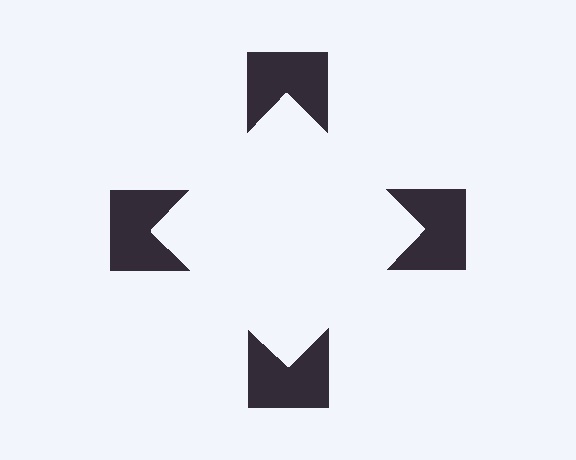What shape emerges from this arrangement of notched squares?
An illusory square — its edges are inferred from the aligned wedge cuts in the notched squares, not physically drawn.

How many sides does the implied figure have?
4 sides.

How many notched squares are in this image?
There are 4 — one at each vertex of the illusory square.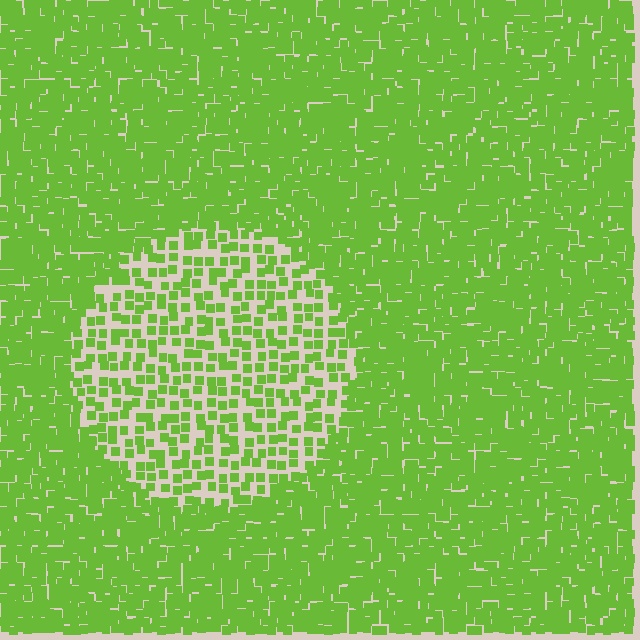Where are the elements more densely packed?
The elements are more densely packed outside the circle boundary.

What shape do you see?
I see a circle.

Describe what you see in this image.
The image contains small lime elements arranged at two different densities. A circle-shaped region is visible where the elements are less densely packed than the surrounding area.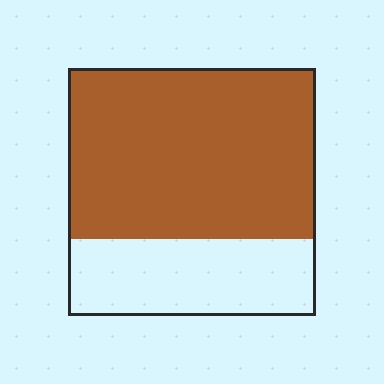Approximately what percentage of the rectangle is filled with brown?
Approximately 70%.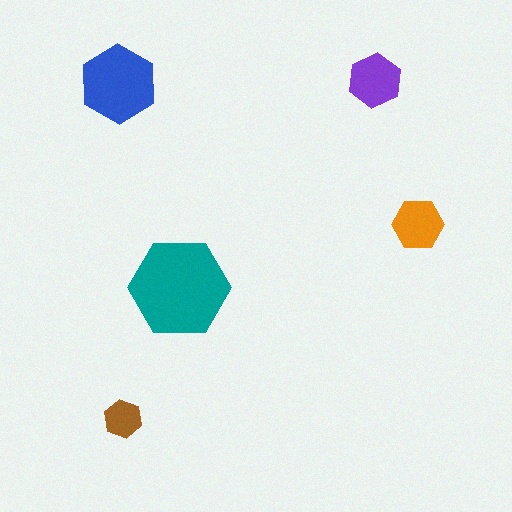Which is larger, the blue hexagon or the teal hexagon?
The teal one.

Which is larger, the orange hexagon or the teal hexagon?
The teal one.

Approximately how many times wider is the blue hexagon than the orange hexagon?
About 1.5 times wider.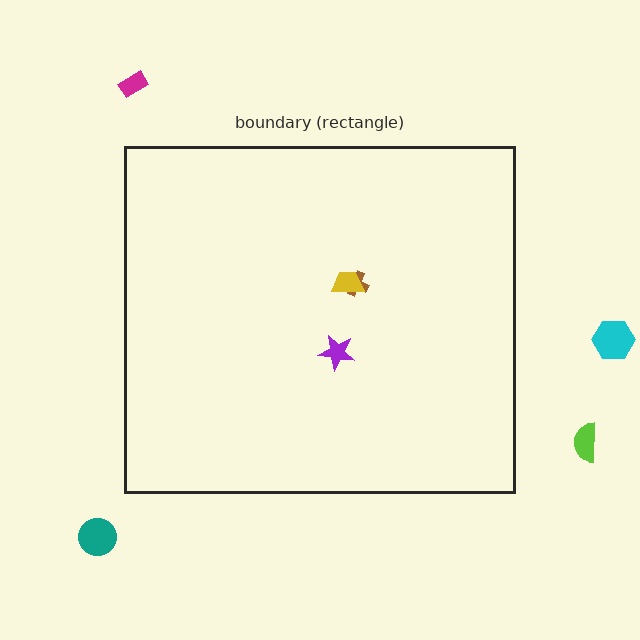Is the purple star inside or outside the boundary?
Inside.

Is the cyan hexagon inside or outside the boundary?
Outside.